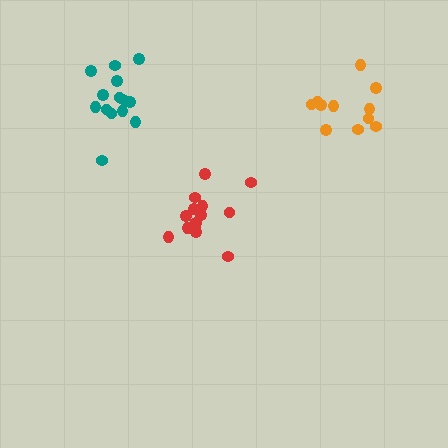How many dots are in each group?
Group 1: 14 dots, Group 2: 11 dots, Group 3: 14 dots (39 total).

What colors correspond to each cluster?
The clusters are colored: red, orange, teal.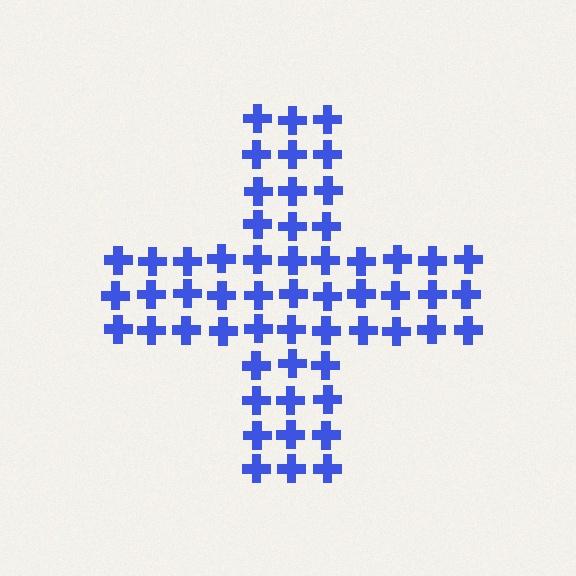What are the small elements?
The small elements are crosses.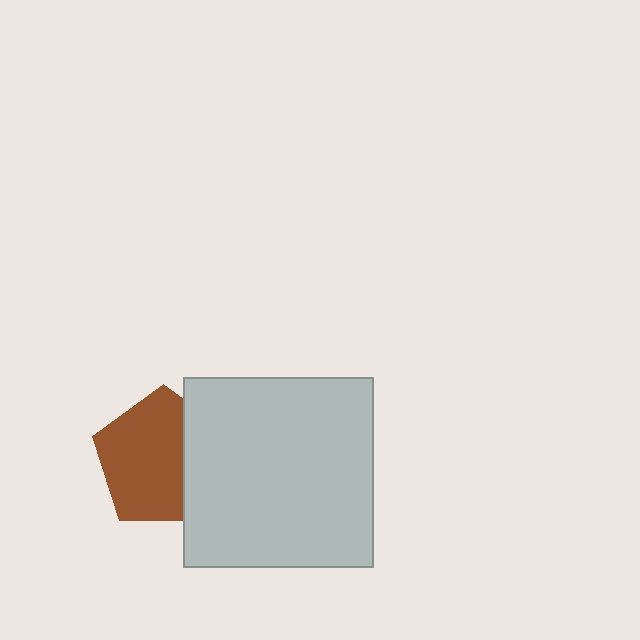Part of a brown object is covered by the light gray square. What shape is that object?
It is a pentagon.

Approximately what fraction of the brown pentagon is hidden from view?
Roughly 31% of the brown pentagon is hidden behind the light gray square.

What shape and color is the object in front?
The object in front is a light gray square.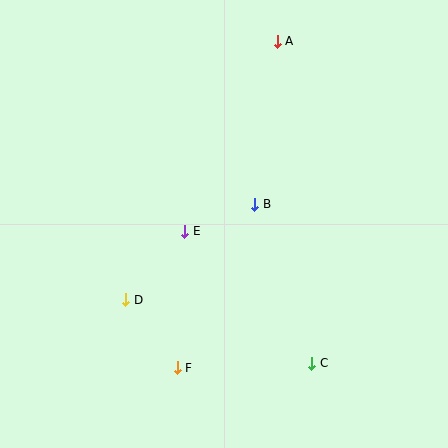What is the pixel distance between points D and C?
The distance between D and C is 197 pixels.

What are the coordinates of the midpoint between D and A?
The midpoint between D and A is at (201, 170).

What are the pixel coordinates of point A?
Point A is at (277, 41).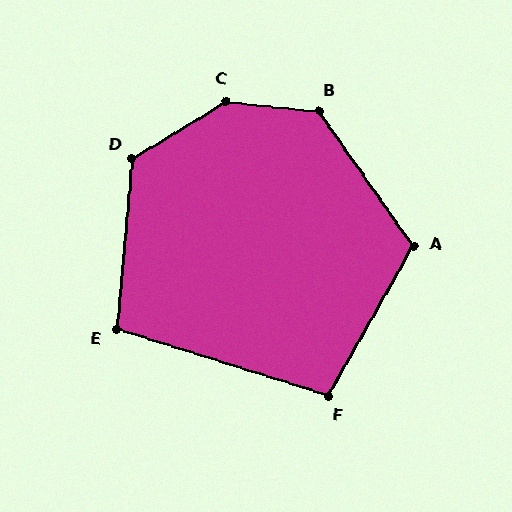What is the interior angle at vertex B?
Approximately 131 degrees (obtuse).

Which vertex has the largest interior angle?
C, at approximately 142 degrees.